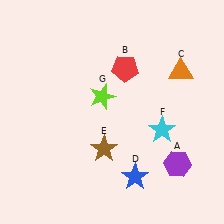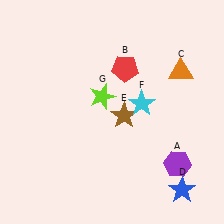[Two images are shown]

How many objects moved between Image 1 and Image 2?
3 objects moved between the two images.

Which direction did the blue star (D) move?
The blue star (D) moved right.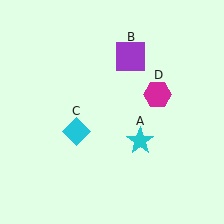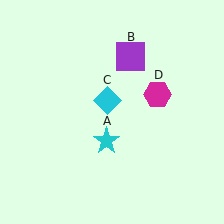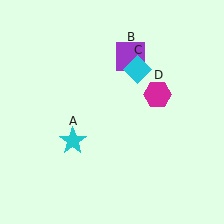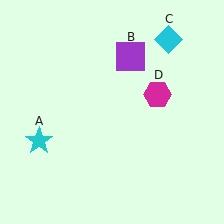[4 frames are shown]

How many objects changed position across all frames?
2 objects changed position: cyan star (object A), cyan diamond (object C).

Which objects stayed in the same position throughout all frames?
Purple square (object B) and magenta hexagon (object D) remained stationary.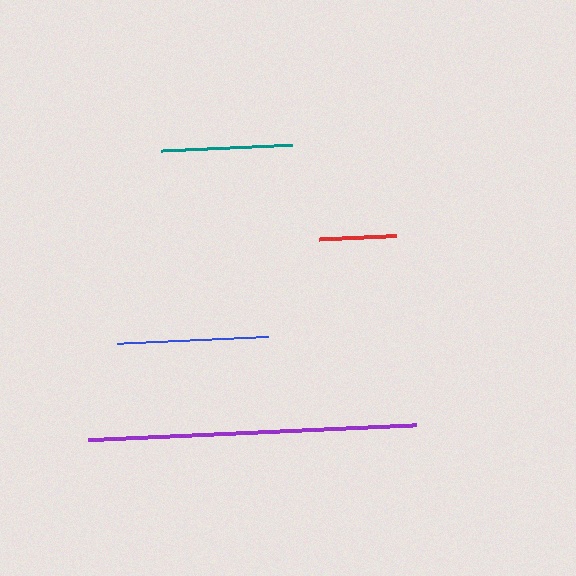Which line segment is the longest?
The purple line is the longest at approximately 329 pixels.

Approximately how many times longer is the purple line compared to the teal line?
The purple line is approximately 2.5 times the length of the teal line.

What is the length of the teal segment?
The teal segment is approximately 130 pixels long.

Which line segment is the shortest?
The red line is the shortest at approximately 77 pixels.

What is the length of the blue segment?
The blue segment is approximately 151 pixels long.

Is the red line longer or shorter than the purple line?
The purple line is longer than the red line.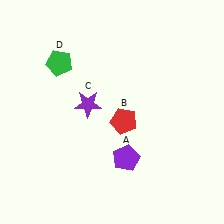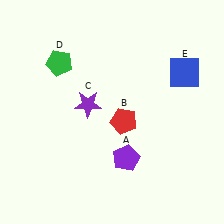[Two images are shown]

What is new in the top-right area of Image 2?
A blue square (E) was added in the top-right area of Image 2.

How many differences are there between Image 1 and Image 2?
There is 1 difference between the two images.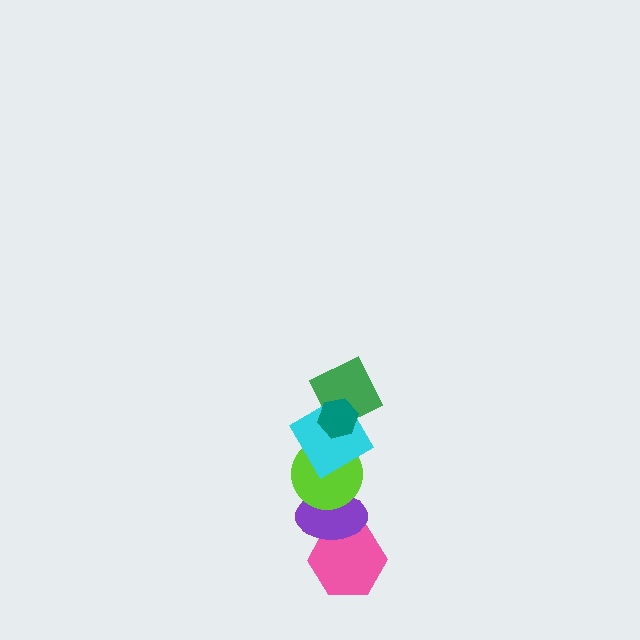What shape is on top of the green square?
The teal hexagon is on top of the green square.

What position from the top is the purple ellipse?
The purple ellipse is 5th from the top.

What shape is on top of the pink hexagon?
The purple ellipse is on top of the pink hexagon.